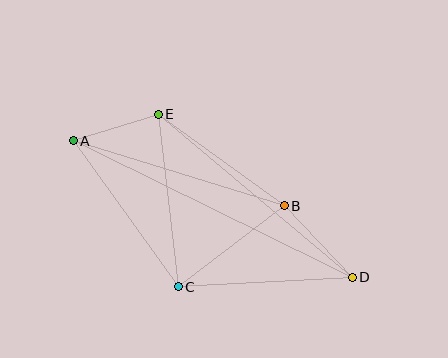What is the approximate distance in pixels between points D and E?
The distance between D and E is approximately 253 pixels.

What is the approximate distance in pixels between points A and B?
The distance between A and B is approximately 221 pixels.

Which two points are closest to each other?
Points A and E are closest to each other.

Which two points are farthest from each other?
Points A and D are farthest from each other.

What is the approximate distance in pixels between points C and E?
The distance between C and E is approximately 173 pixels.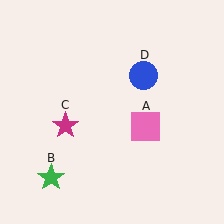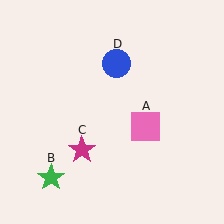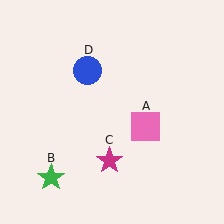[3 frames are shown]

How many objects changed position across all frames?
2 objects changed position: magenta star (object C), blue circle (object D).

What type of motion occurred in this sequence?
The magenta star (object C), blue circle (object D) rotated counterclockwise around the center of the scene.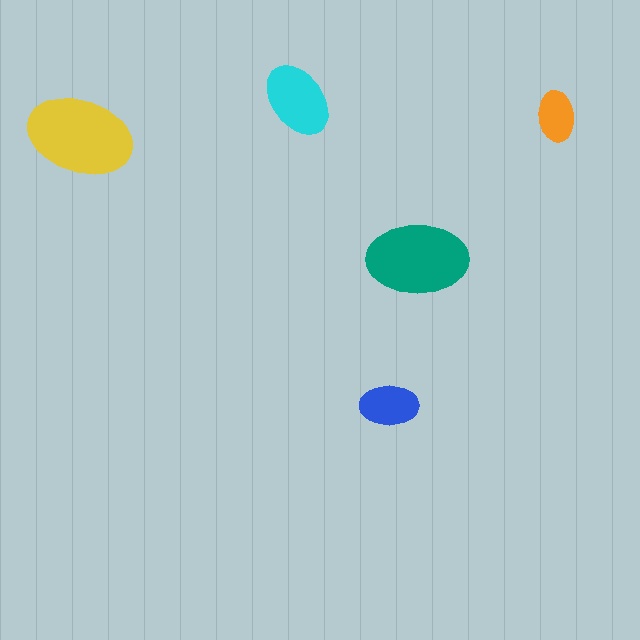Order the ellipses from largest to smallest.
the yellow one, the teal one, the cyan one, the blue one, the orange one.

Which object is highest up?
The cyan ellipse is topmost.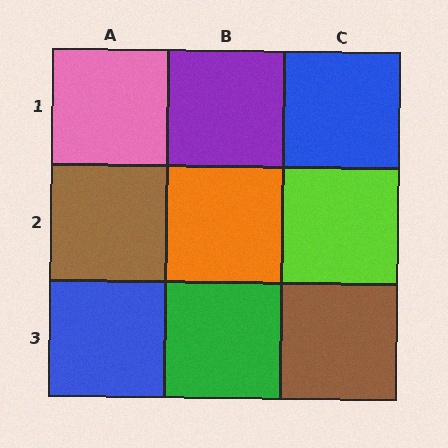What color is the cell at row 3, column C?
Brown.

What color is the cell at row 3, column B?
Green.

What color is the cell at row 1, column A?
Pink.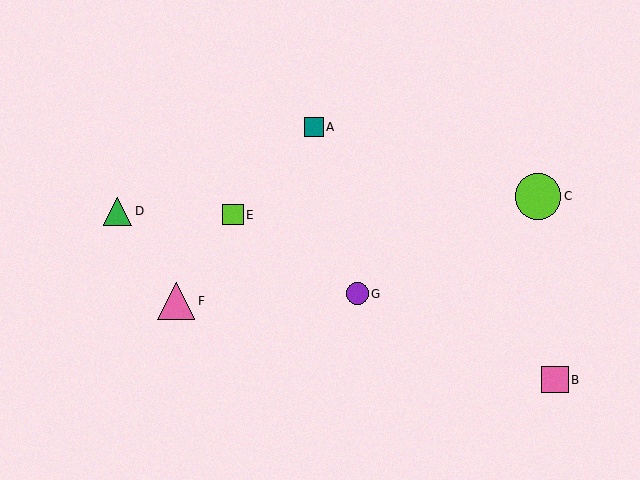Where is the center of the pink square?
The center of the pink square is at (555, 380).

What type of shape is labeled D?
Shape D is a green triangle.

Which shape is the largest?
The lime circle (labeled C) is the largest.